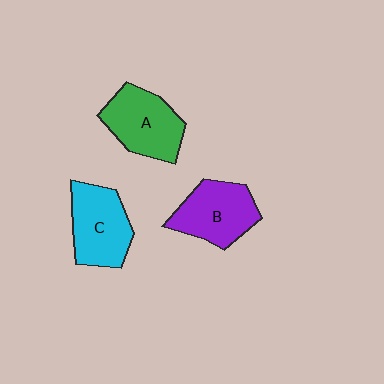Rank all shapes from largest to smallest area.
From largest to smallest: A (green), C (cyan), B (purple).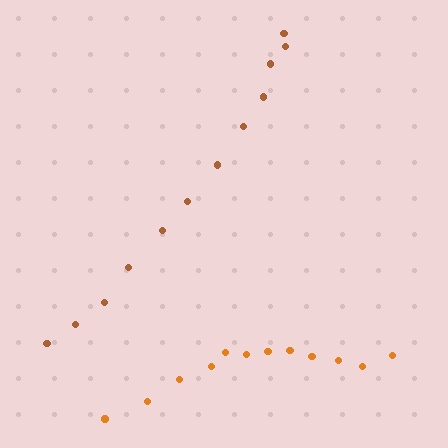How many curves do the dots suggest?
There are 2 distinct paths.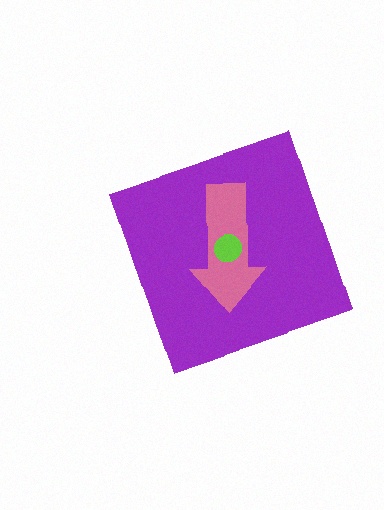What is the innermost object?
The lime circle.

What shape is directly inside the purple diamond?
The pink arrow.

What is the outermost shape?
The purple diamond.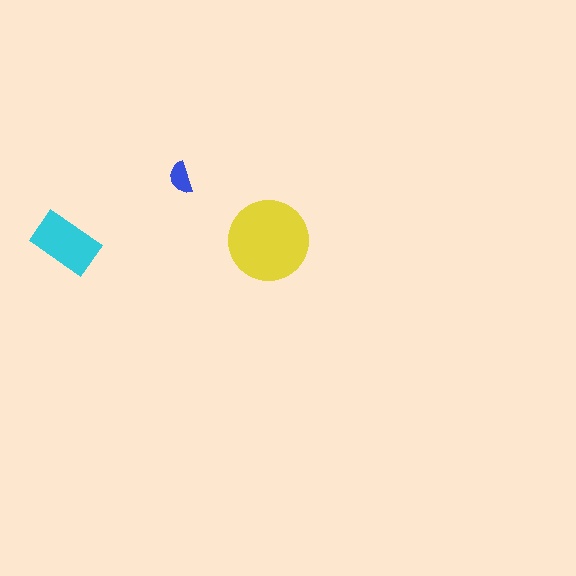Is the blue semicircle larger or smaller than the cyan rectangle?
Smaller.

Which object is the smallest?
The blue semicircle.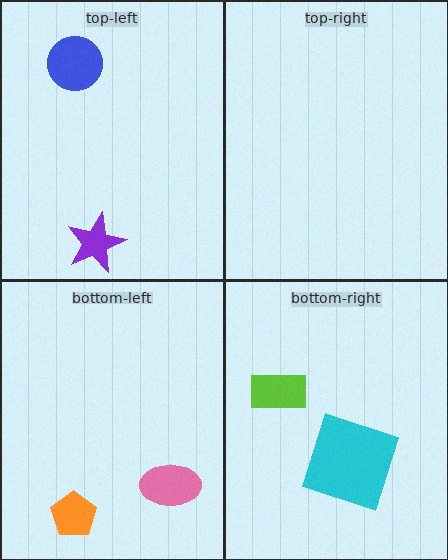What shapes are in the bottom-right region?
The cyan square, the lime rectangle.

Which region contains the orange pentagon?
The bottom-left region.